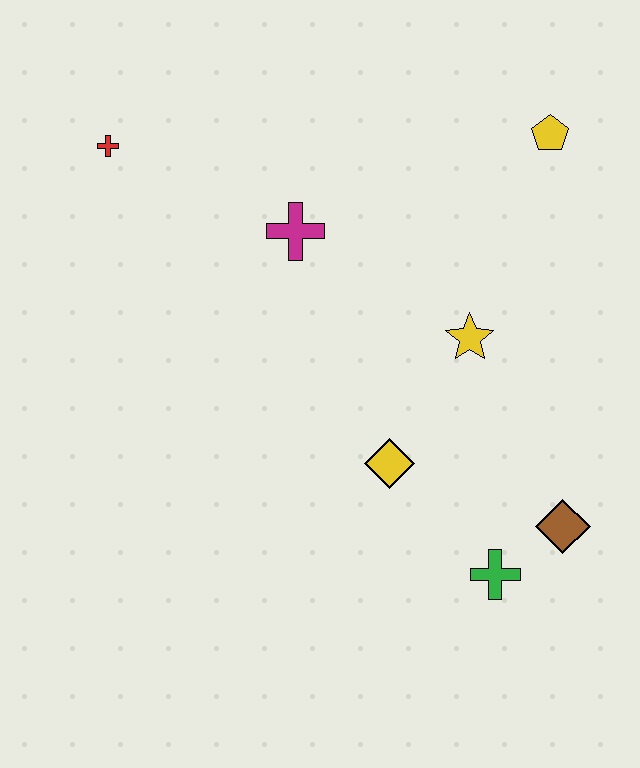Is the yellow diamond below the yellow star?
Yes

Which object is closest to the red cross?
The magenta cross is closest to the red cross.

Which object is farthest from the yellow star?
The red cross is farthest from the yellow star.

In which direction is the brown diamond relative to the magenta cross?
The brown diamond is below the magenta cross.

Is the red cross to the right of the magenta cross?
No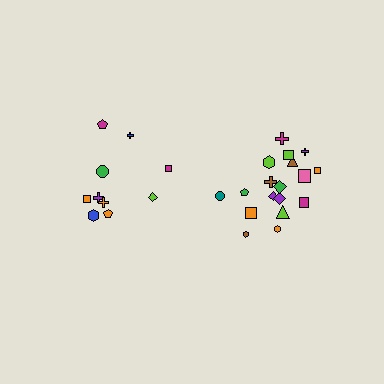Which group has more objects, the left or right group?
The right group.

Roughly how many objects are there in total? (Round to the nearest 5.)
Roughly 30 objects in total.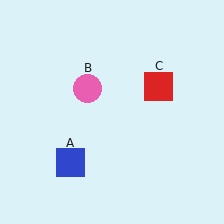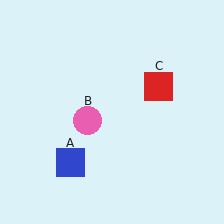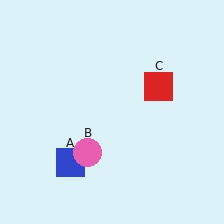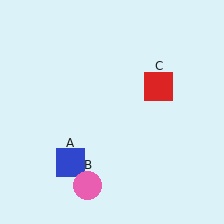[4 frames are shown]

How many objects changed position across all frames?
1 object changed position: pink circle (object B).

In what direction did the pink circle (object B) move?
The pink circle (object B) moved down.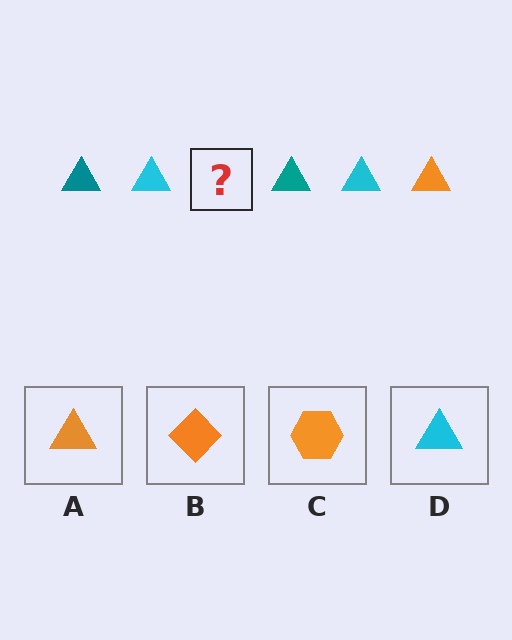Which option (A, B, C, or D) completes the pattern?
A.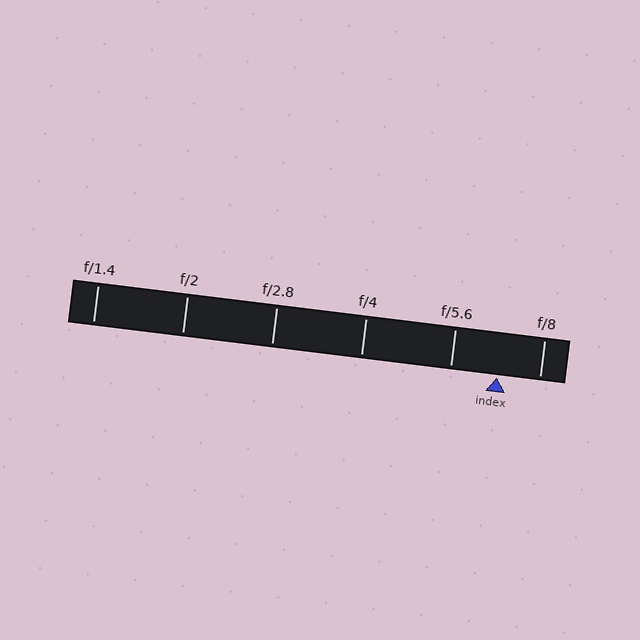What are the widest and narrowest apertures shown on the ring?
The widest aperture shown is f/1.4 and the narrowest is f/8.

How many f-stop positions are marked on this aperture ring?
There are 6 f-stop positions marked.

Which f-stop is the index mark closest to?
The index mark is closest to f/8.